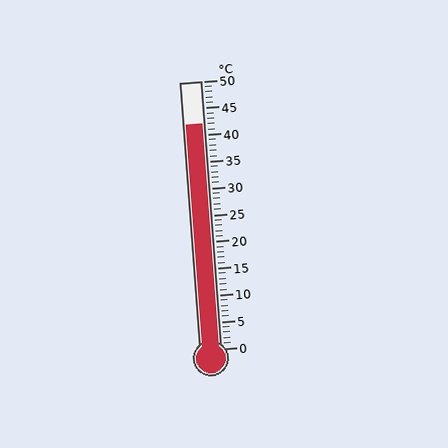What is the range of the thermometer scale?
The thermometer scale ranges from 0°C to 50°C.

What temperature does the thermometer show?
The thermometer shows approximately 42°C.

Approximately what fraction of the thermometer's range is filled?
The thermometer is filled to approximately 85% of its range.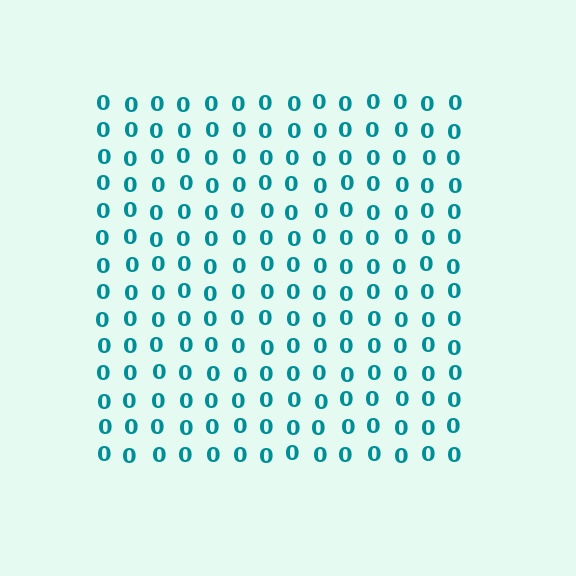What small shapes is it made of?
It is made of small digit 0's.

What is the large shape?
The large shape is a square.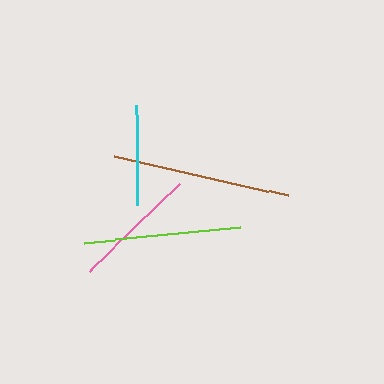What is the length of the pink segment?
The pink segment is approximately 125 pixels long.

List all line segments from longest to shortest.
From longest to shortest: brown, lime, pink, cyan.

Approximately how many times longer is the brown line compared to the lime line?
The brown line is approximately 1.1 times the length of the lime line.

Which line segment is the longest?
The brown line is the longest at approximately 178 pixels.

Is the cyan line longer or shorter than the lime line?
The lime line is longer than the cyan line.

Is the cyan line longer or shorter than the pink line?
The pink line is longer than the cyan line.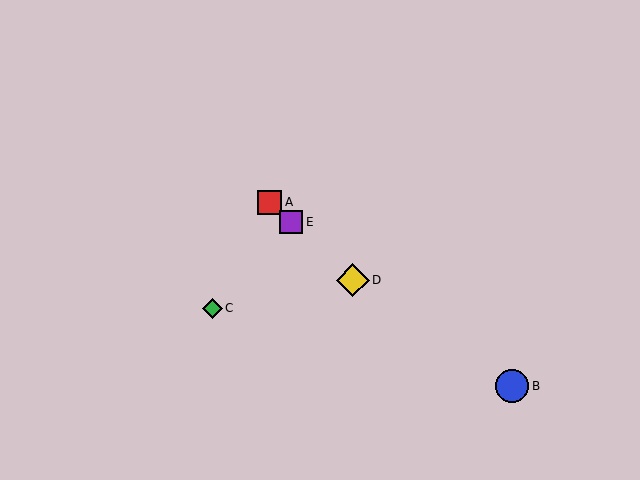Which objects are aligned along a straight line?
Objects A, D, E are aligned along a straight line.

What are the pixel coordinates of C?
Object C is at (212, 308).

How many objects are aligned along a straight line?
3 objects (A, D, E) are aligned along a straight line.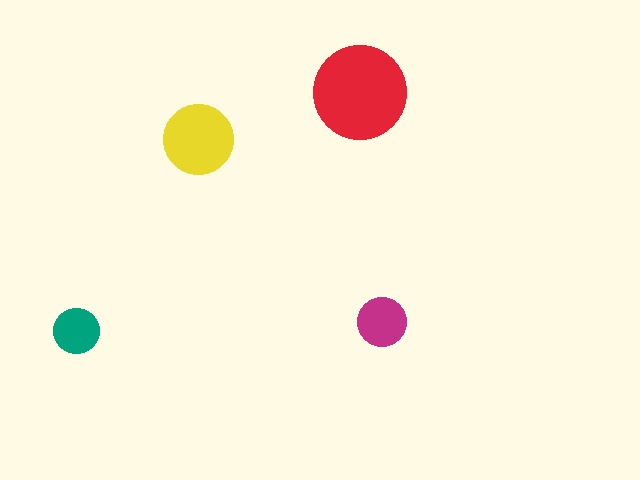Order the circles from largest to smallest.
the red one, the yellow one, the magenta one, the teal one.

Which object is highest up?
The red circle is topmost.